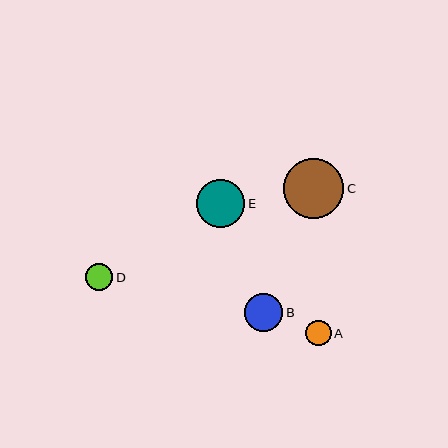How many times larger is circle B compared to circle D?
Circle B is approximately 1.4 times the size of circle D.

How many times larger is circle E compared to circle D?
Circle E is approximately 1.7 times the size of circle D.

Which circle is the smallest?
Circle A is the smallest with a size of approximately 26 pixels.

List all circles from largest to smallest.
From largest to smallest: C, E, B, D, A.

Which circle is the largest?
Circle C is the largest with a size of approximately 60 pixels.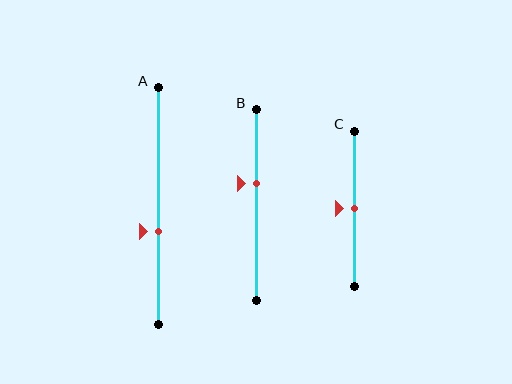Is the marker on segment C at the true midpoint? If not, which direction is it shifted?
Yes, the marker on segment C is at the true midpoint.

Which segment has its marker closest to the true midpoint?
Segment C has its marker closest to the true midpoint.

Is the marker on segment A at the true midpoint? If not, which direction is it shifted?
No, the marker on segment A is shifted downward by about 11% of the segment length.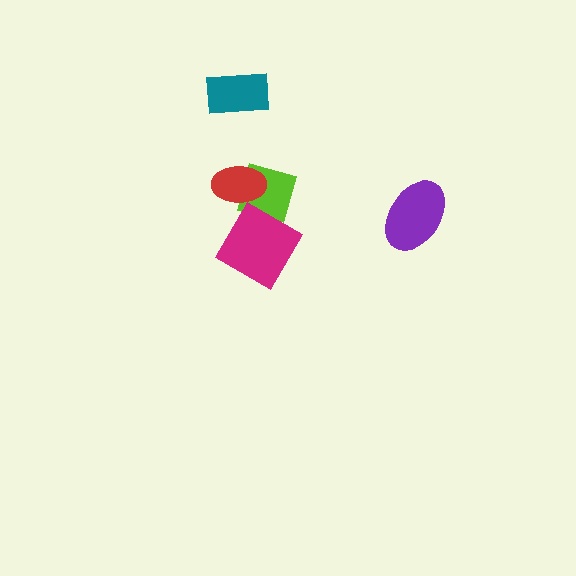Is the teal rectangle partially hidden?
No, no other shape covers it.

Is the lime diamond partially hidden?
Yes, it is partially covered by another shape.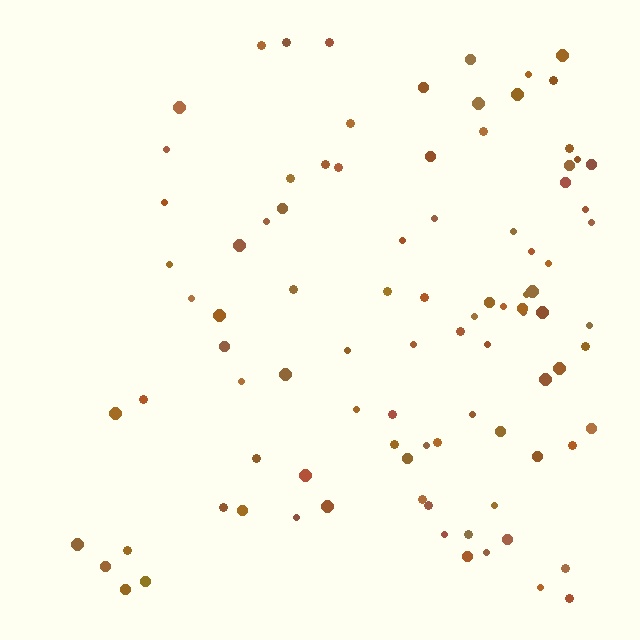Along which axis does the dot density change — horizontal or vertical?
Horizontal.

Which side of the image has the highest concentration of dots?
The right.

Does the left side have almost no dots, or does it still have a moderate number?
Still a moderate number, just noticeably fewer than the right.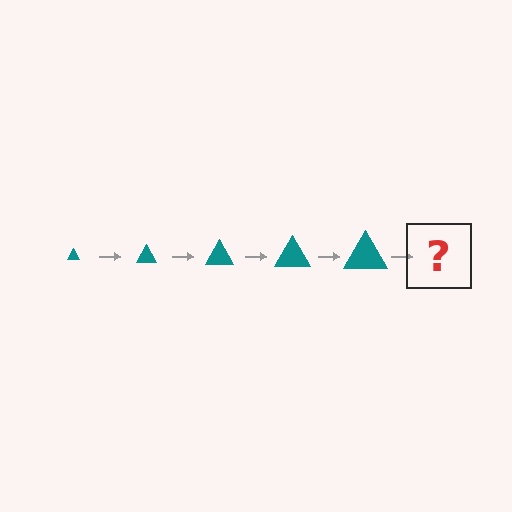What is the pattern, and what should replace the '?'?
The pattern is that the triangle gets progressively larger each step. The '?' should be a teal triangle, larger than the previous one.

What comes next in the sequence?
The next element should be a teal triangle, larger than the previous one.